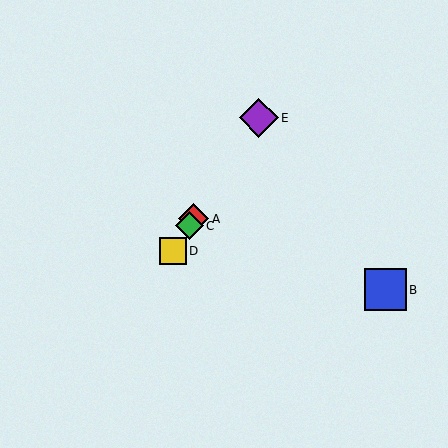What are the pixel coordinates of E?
Object E is at (259, 118).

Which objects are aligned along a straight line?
Objects A, C, D, E are aligned along a straight line.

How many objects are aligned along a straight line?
4 objects (A, C, D, E) are aligned along a straight line.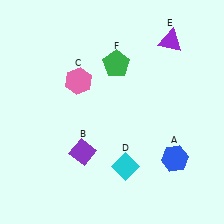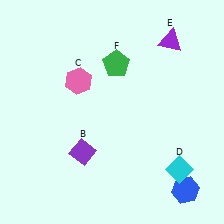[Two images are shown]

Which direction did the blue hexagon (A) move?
The blue hexagon (A) moved down.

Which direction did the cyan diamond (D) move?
The cyan diamond (D) moved right.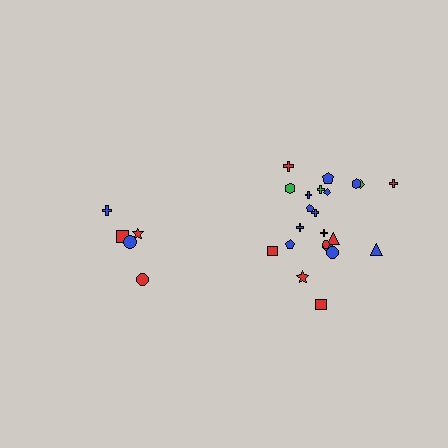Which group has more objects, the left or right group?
The right group.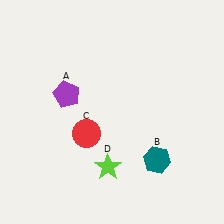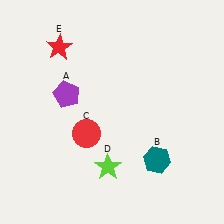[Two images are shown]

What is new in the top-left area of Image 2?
A red star (E) was added in the top-left area of Image 2.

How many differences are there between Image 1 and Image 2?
There is 1 difference between the two images.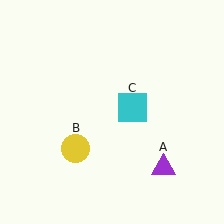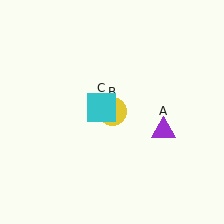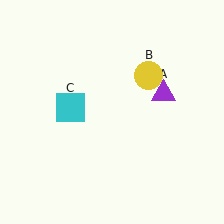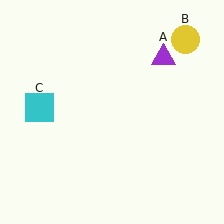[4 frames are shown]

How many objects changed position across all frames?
3 objects changed position: purple triangle (object A), yellow circle (object B), cyan square (object C).